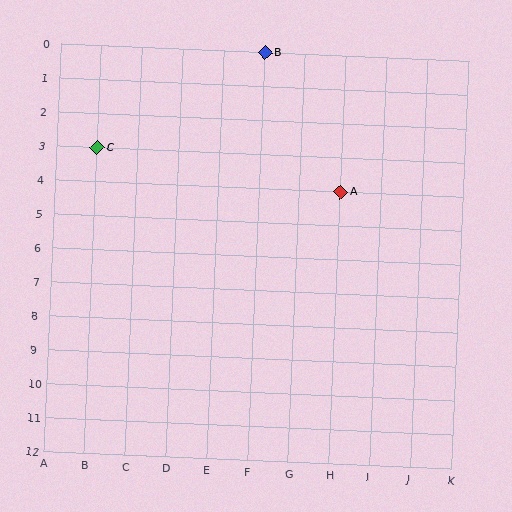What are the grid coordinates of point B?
Point B is at grid coordinates (F, 0).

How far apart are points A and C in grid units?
Points A and C are 6 columns and 1 row apart (about 6.1 grid units diagonally).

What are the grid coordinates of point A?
Point A is at grid coordinates (H, 4).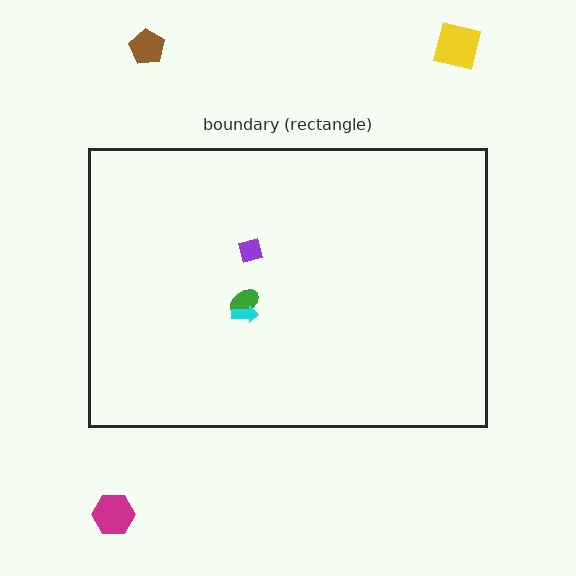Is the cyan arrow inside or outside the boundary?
Inside.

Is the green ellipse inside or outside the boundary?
Inside.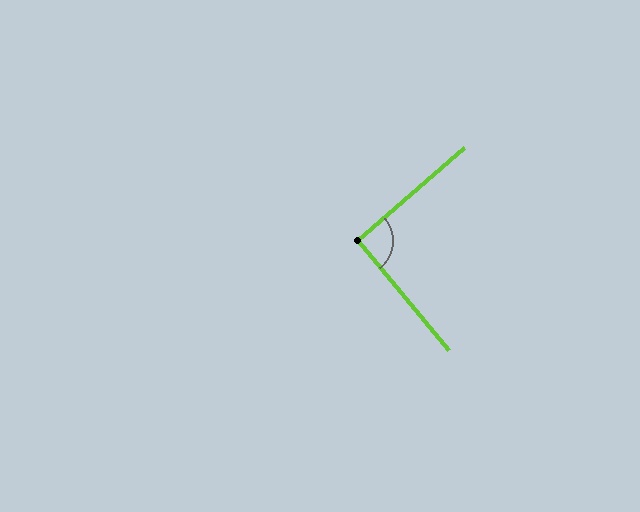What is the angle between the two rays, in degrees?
Approximately 91 degrees.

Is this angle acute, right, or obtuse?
It is approximately a right angle.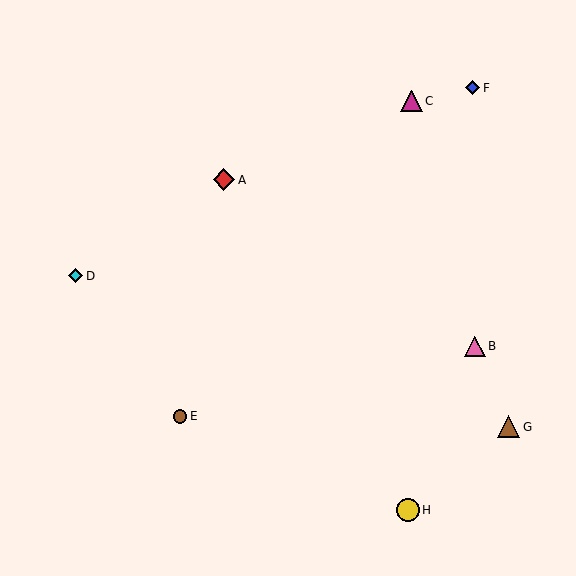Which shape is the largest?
The yellow circle (labeled H) is the largest.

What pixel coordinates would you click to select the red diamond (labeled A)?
Click at (224, 180) to select the red diamond A.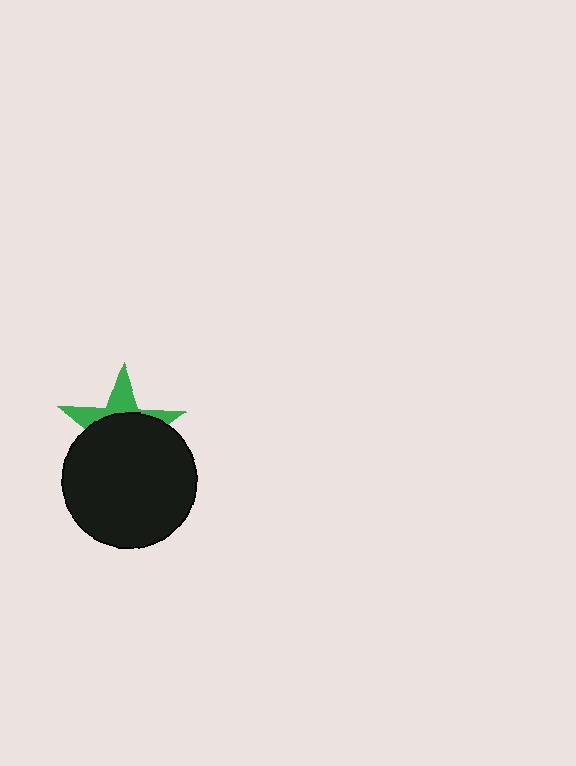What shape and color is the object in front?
The object in front is a black circle.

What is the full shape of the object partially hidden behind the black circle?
The partially hidden object is a green star.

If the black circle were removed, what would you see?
You would see the complete green star.